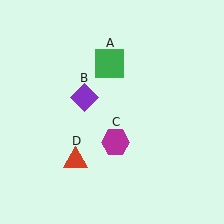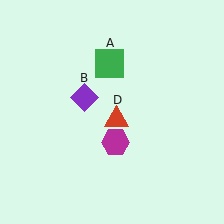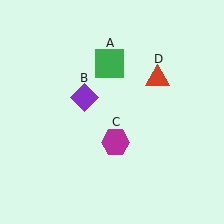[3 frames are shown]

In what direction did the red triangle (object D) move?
The red triangle (object D) moved up and to the right.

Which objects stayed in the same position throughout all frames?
Green square (object A) and purple diamond (object B) and magenta hexagon (object C) remained stationary.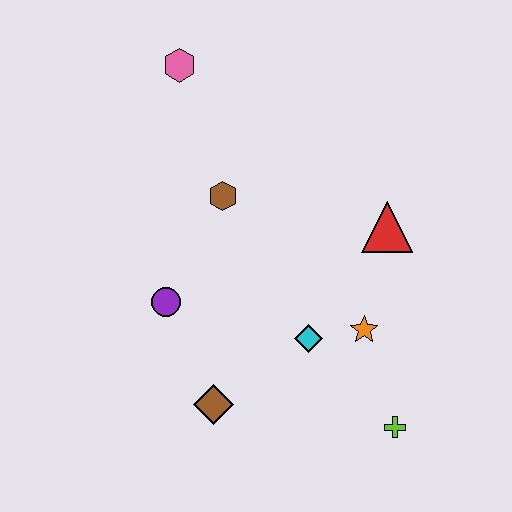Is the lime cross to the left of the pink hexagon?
No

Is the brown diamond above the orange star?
No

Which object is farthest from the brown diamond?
The pink hexagon is farthest from the brown diamond.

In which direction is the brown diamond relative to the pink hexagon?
The brown diamond is below the pink hexagon.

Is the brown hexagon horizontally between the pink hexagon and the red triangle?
Yes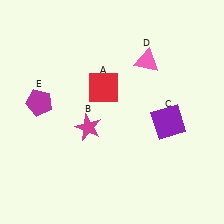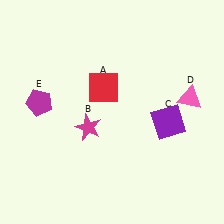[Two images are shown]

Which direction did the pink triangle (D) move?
The pink triangle (D) moved right.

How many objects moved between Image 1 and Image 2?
1 object moved between the two images.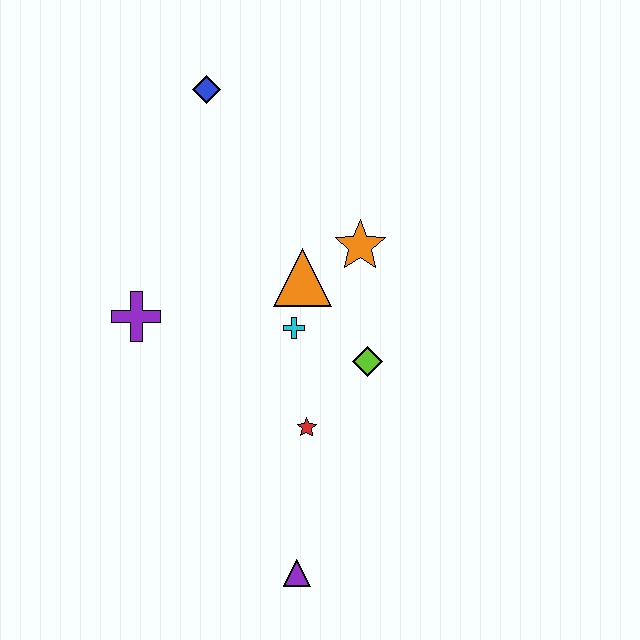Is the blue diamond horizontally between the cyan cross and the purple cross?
Yes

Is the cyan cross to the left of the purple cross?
No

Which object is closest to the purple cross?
The cyan cross is closest to the purple cross.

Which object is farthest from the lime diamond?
The blue diamond is farthest from the lime diamond.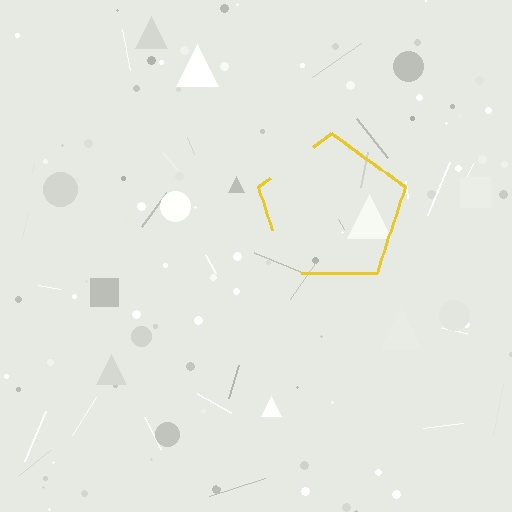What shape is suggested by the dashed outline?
The dashed outline suggests a pentagon.